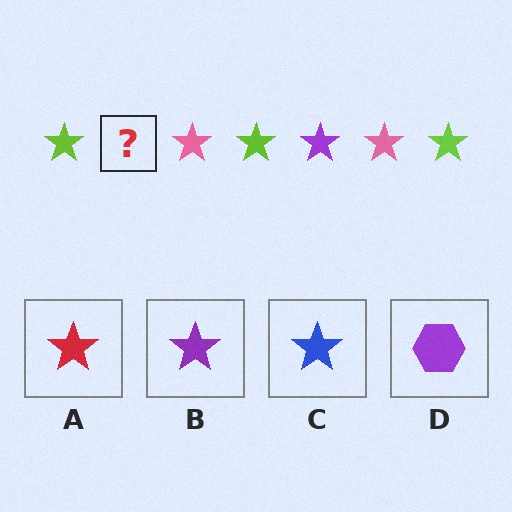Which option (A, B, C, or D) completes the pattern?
B.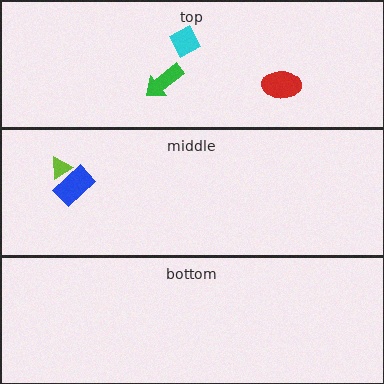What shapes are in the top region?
The cyan diamond, the green arrow, the red ellipse.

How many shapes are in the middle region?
2.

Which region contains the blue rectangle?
The middle region.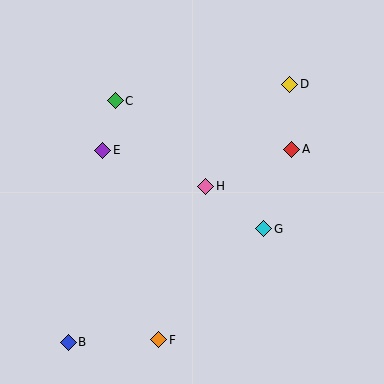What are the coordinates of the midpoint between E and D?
The midpoint between E and D is at (196, 117).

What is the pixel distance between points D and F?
The distance between D and F is 287 pixels.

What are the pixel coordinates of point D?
Point D is at (290, 84).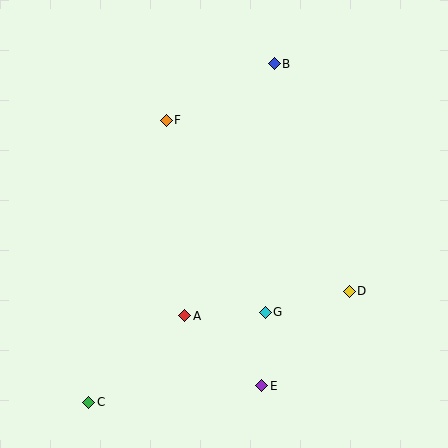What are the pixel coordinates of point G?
Point G is at (265, 312).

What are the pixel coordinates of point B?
Point B is at (274, 64).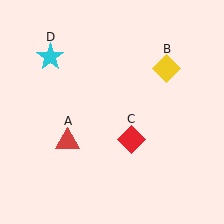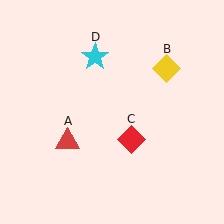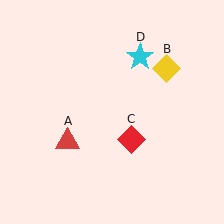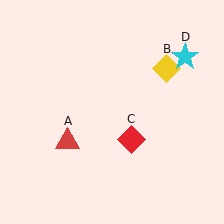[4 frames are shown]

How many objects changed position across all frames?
1 object changed position: cyan star (object D).